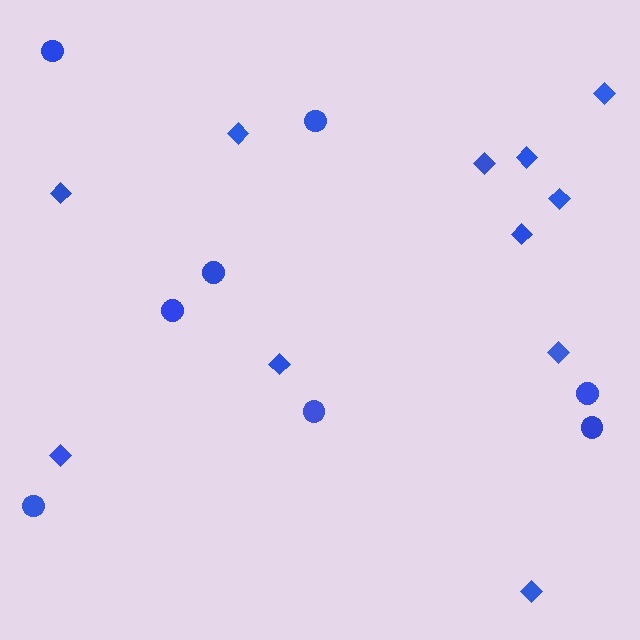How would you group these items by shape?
There are 2 groups: one group of circles (8) and one group of diamonds (11).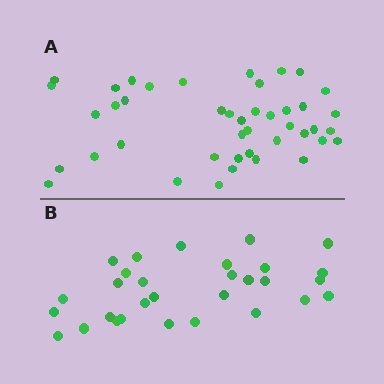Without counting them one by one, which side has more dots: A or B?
Region A (the top region) has more dots.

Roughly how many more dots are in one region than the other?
Region A has approximately 15 more dots than region B.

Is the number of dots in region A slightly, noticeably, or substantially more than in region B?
Region A has noticeably more, but not dramatically so. The ratio is roughly 1.4 to 1.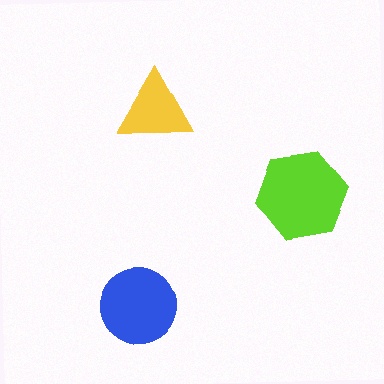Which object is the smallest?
The yellow triangle.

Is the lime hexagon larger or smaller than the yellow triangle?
Larger.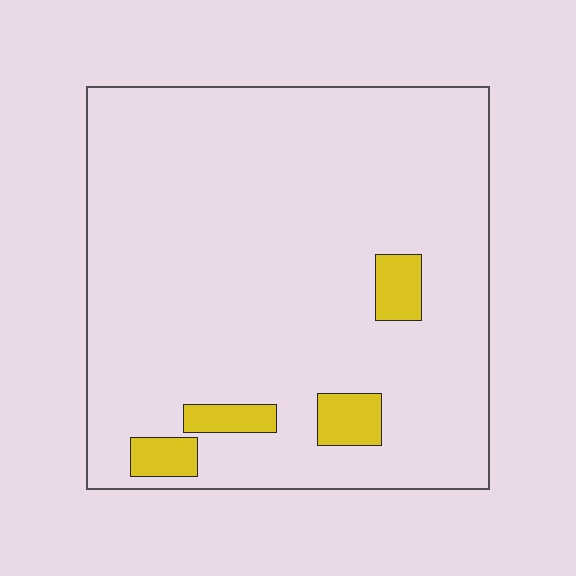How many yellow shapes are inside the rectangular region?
4.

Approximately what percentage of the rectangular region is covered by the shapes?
Approximately 5%.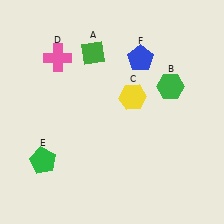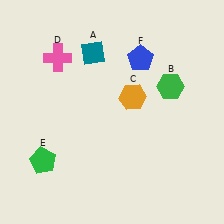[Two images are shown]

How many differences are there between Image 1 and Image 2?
There are 2 differences between the two images.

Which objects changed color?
A changed from green to teal. C changed from yellow to orange.